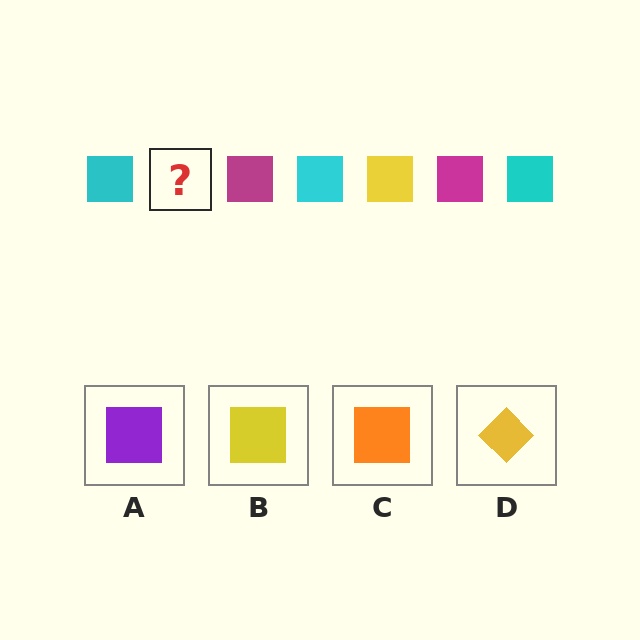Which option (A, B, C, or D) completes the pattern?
B.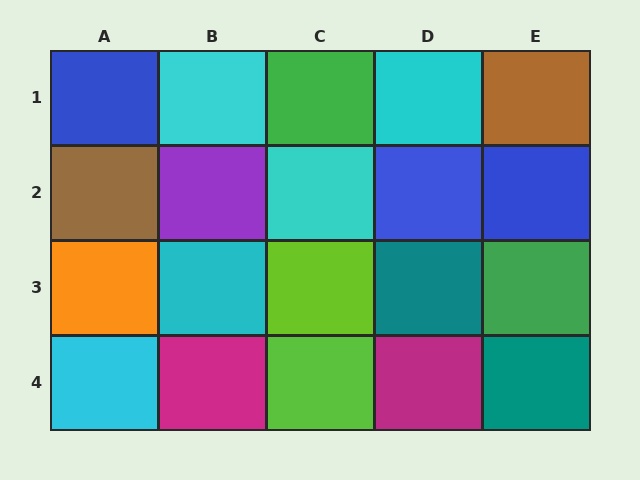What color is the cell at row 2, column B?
Purple.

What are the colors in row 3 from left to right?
Orange, cyan, lime, teal, green.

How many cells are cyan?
5 cells are cyan.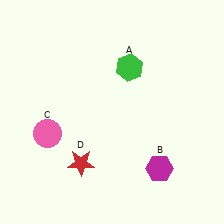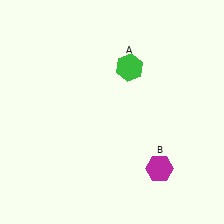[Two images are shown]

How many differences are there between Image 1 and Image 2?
There are 2 differences between the two images.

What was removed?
The pink circle (C), the red star (D) were removed in Image 2.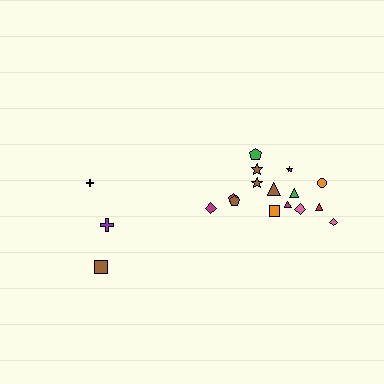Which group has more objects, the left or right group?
The right group.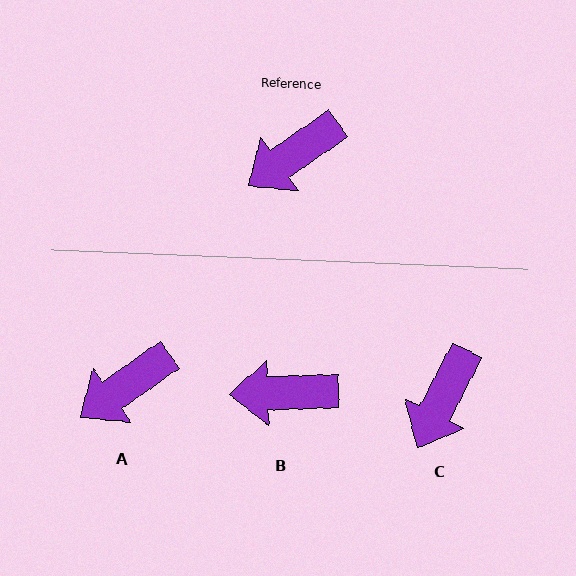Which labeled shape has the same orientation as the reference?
A.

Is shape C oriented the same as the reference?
No, it is off by about 28 degrees.